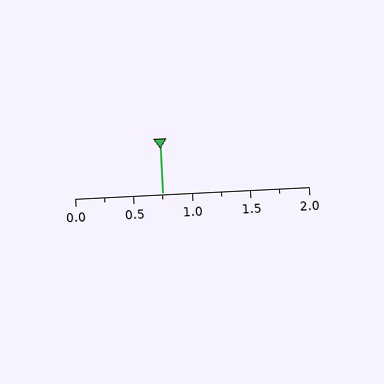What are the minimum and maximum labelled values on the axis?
The axis runs from 0.0 to 2.0.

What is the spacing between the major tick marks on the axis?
The major ticks are spaced 0.5 apart.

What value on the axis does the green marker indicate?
The marker indicates approximately 0.75.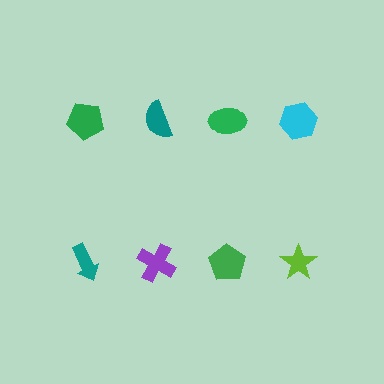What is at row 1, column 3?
A green ellipse.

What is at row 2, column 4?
A lime star.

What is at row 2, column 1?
A teal arrow.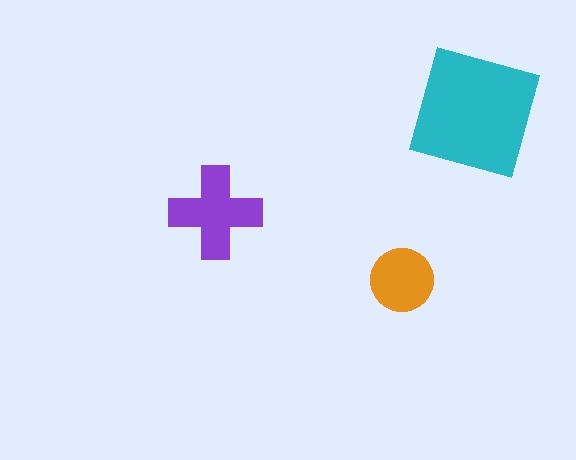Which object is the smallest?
The orange circle.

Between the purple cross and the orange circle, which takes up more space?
The purple cross.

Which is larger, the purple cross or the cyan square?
The cyan square.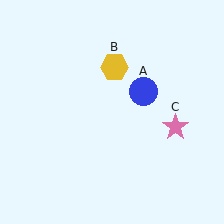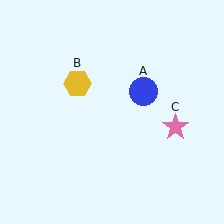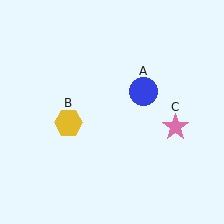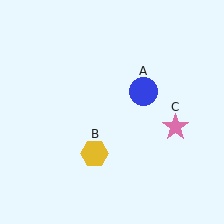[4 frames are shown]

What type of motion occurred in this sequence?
The yellow hexagon (object B) rotated counterclockwise around the center of the scene.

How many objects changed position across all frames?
1 object changed position: yellow hexagon (object B).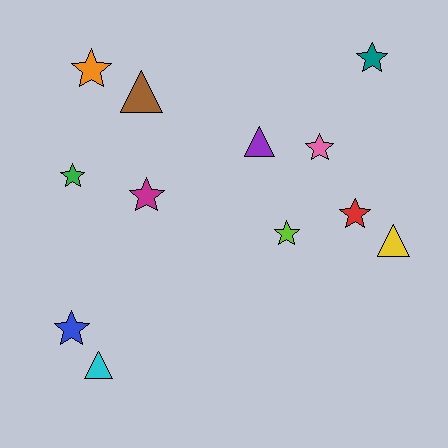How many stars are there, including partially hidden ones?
There are 8 stars.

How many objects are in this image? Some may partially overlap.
There are 12 objects.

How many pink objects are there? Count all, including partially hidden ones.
There is 1 pink object.